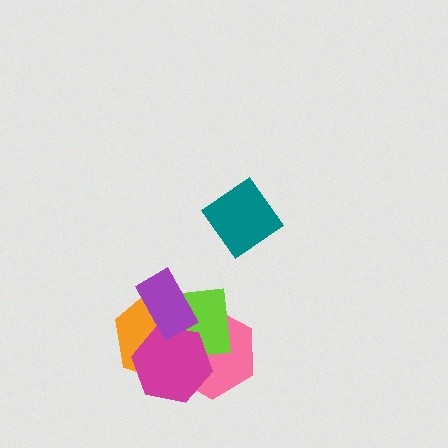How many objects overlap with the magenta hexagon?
4 objects overlap with the magenta hexagon.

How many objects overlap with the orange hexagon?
4 objects overlap with the orange hexagon.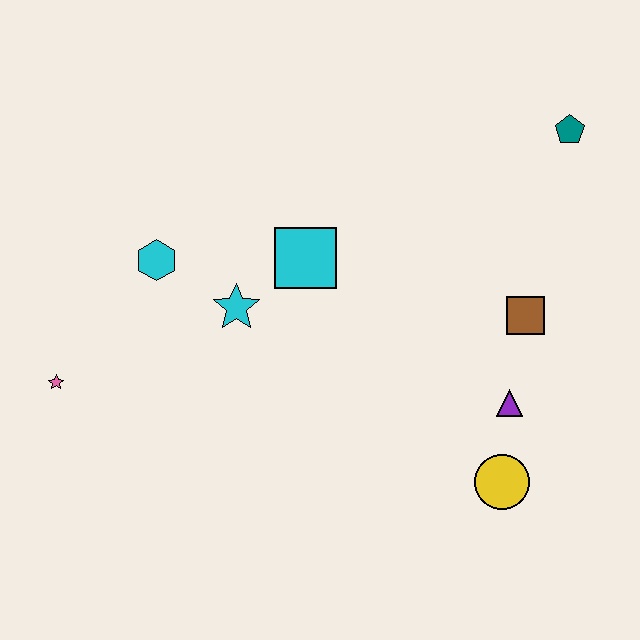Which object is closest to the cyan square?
The cyan star is closest to the cyan square.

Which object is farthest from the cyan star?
The teal pentagon is farthest from the cyan star.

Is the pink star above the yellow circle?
Yes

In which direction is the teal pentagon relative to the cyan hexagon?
The teal pentagon is to the right of the cyan hexagon.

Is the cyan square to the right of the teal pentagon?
No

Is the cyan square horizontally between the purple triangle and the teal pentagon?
No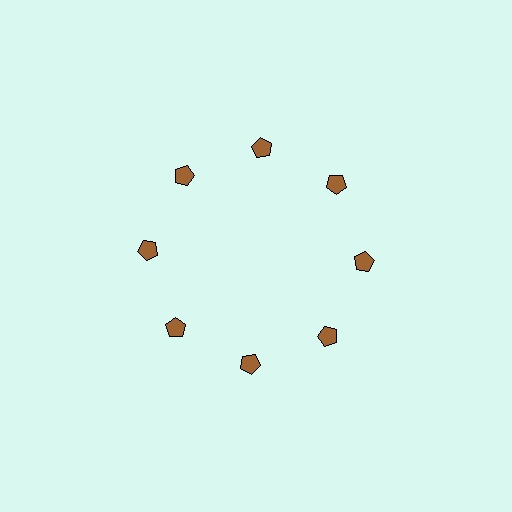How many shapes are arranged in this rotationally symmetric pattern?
There are 8 shapes, arranged in 8 groups of 1.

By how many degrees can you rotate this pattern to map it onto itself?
The pattern maps onto itself every 45 degrees of rotation.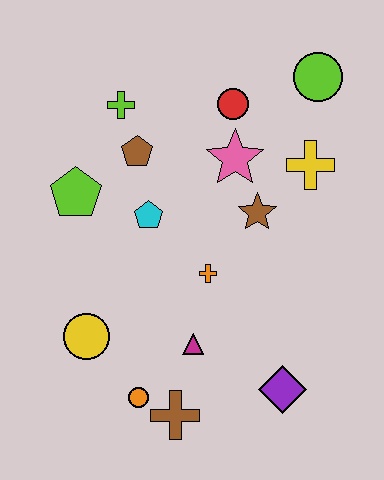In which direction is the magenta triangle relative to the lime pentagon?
The magenta triangle is below the lime pentagon.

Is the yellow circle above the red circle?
No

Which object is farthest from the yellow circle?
The lime circle is farthest from the yellow circle.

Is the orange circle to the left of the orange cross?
Yes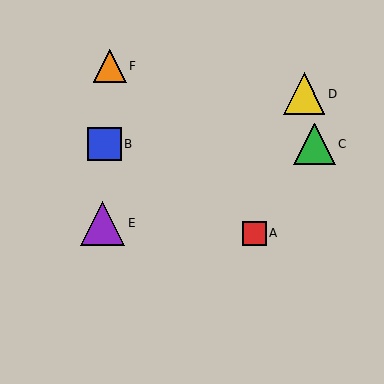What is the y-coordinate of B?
Object B is at y≈144.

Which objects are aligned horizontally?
Objects B, C are aligned horizontally.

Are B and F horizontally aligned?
No, B is at y≈144 and F is at y≈66.